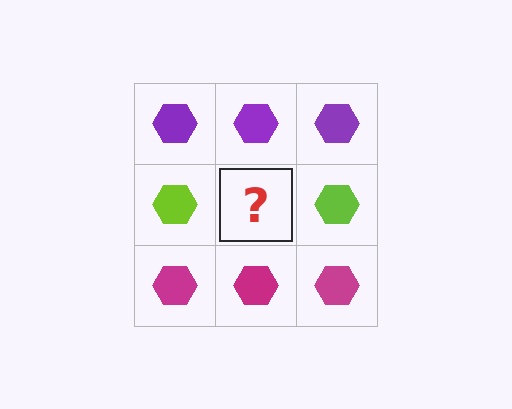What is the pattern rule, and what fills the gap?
The rule is that each row has a consistent color. The gap should be filled with a lime hexagon.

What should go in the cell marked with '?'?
The missing cell should contain a lime hexagon.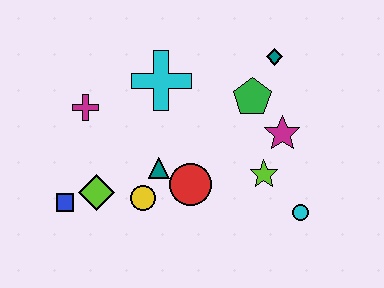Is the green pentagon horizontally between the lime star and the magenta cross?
Yes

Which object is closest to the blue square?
The lime diamond is closest to the blue square.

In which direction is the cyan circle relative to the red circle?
The cyan circle is to the right of the red circle.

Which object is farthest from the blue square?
The teal diamond is farthest from the blue square.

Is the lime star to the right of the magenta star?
No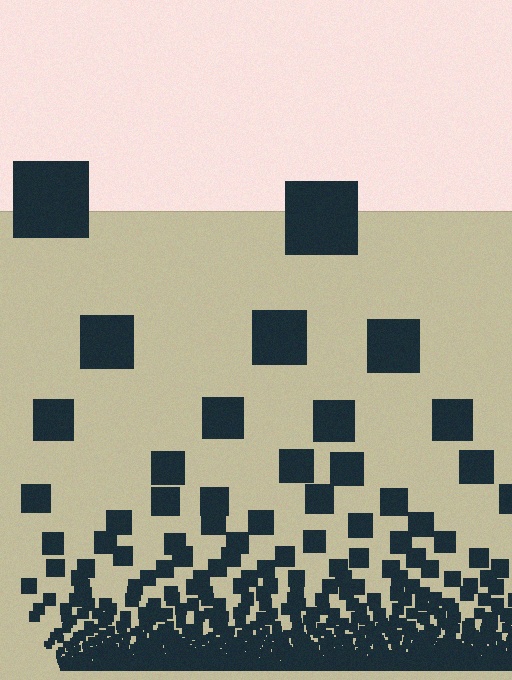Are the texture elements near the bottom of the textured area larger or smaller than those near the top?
Smaller. The gradient is inverted — elements near the bottom are smaller and denser.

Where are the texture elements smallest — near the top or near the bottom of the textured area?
Near the bottom.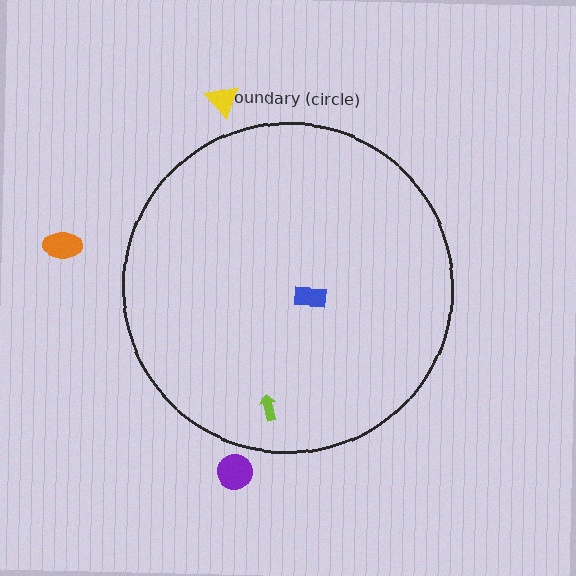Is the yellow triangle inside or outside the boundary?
Outside.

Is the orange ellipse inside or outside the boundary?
Outside.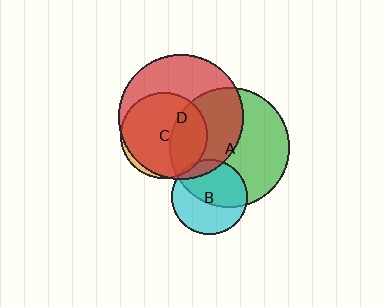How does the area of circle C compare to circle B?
Approximately 1.3 times.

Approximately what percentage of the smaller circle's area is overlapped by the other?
Approximately 5%.